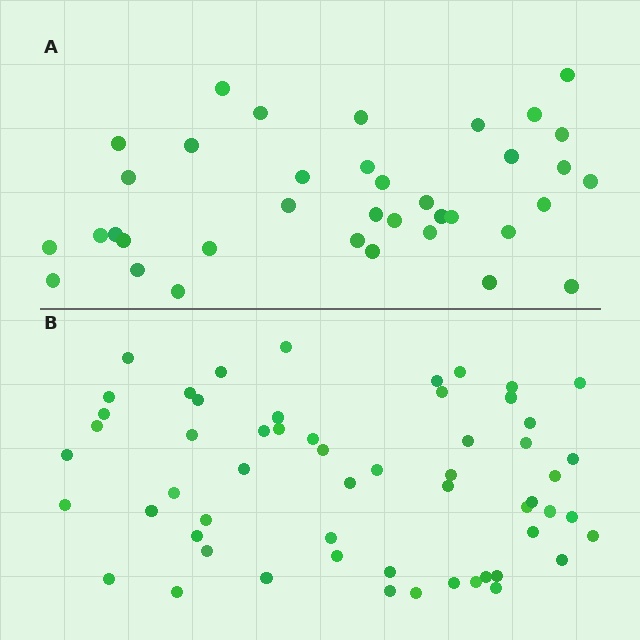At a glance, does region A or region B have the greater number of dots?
Region B (the bottom region) has more dots.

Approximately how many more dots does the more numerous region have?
Region B has approximately 20 more dots than region A.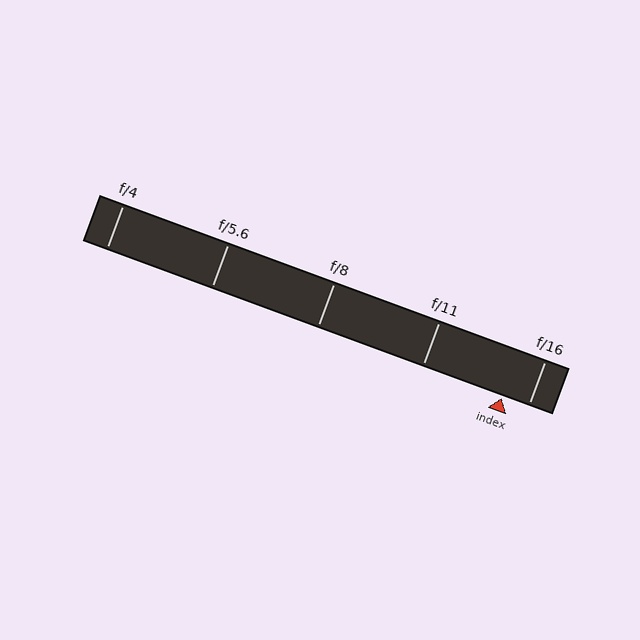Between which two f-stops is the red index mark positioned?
The index mark is between f/11 and f/16.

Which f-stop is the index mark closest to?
The index mark is closest to f/16.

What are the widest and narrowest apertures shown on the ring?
The widest aperture shown is f/4 and the narrowest is f/16.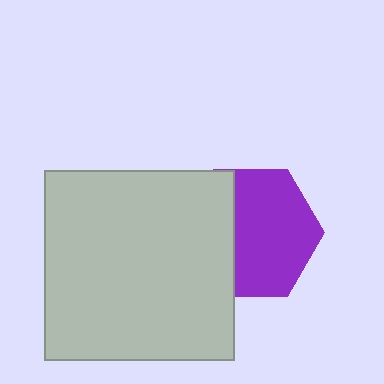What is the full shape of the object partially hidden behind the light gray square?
The partially hidden object is a purple hexagon.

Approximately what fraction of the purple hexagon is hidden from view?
Roughly 36% of the purple hexagon is hidden behind the light gray square.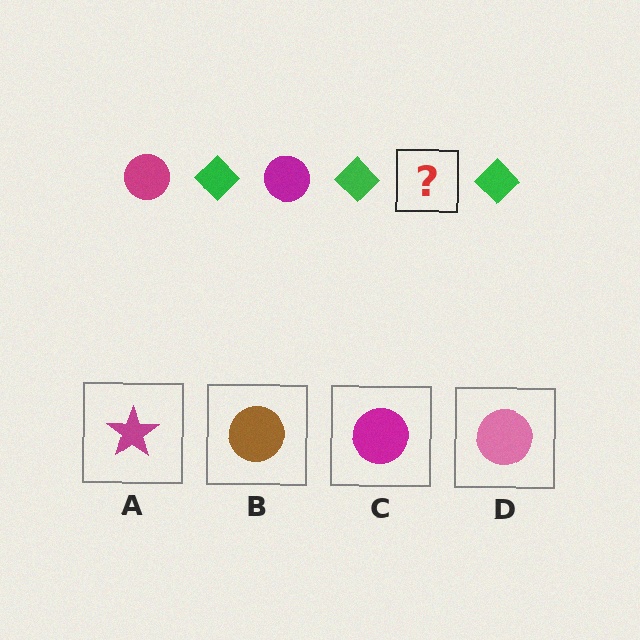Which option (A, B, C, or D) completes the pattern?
C.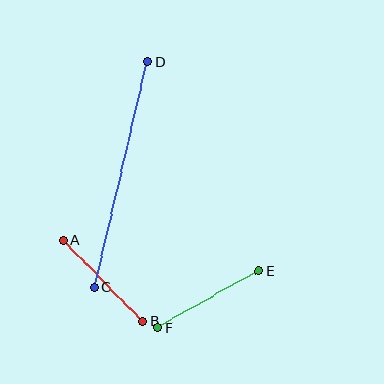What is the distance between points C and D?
The distance is approximately 232 pixels.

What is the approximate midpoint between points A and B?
The midpoint is at approximately (103, 281) pixels.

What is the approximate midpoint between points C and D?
The midpoint is at approximately (121, 175) pixels.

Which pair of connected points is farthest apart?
Points C and D are farthest apart.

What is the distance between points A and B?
The distance is approximately 114 pixels.